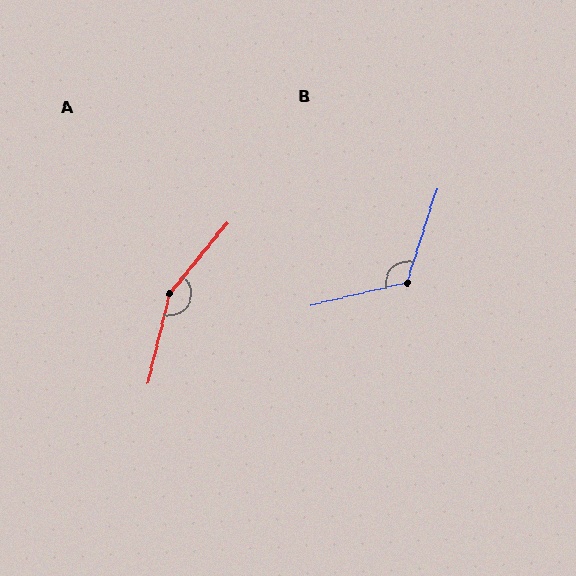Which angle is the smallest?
B, at approximately 122 degrees.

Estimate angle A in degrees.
Approximately 154 degrees.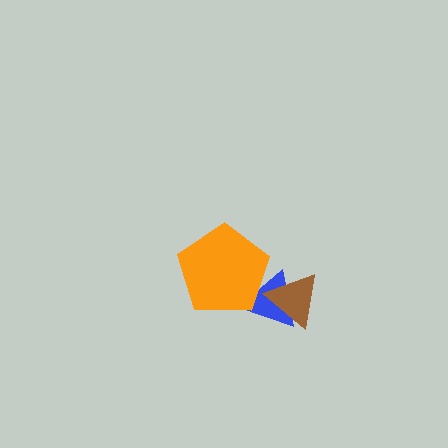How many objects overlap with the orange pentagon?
1 object overlaps with the orange pentagon.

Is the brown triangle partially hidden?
No, no other shape covers it.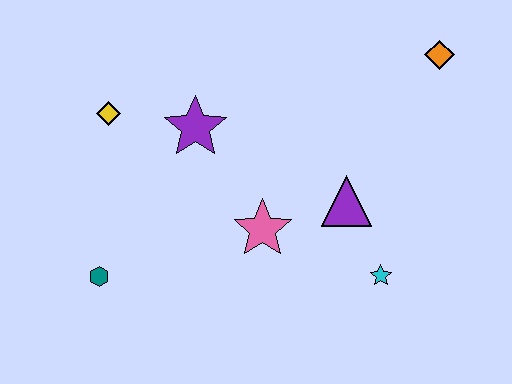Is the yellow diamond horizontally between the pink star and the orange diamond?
No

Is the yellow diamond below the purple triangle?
No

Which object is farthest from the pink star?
The orange diamond is farthest from the pink star.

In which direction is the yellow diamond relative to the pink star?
The yellow diamond is to the left of the pink star.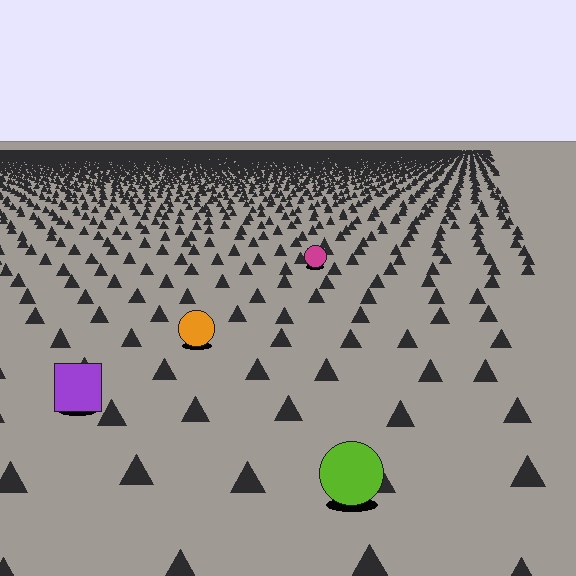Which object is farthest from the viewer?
The magenta circle is farthest from the viewer. It appears smaller and the ground texture around it is denser.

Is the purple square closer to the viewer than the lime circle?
No. The lime circle is closer — you can tell from the texture gradient: the ground texture is coarser near it.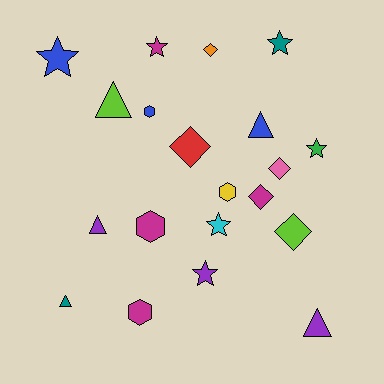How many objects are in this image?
There are 20 objects.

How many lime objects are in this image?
There are 2 lime objects.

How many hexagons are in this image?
There are 4 hexagons.